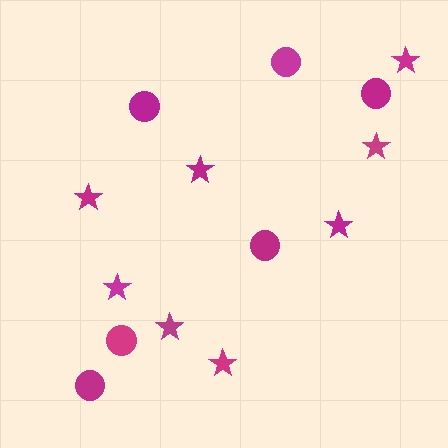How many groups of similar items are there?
There are 2 groups: one group of circles (6) and one group of stars (8).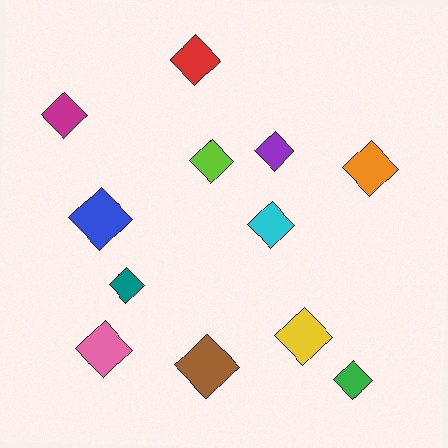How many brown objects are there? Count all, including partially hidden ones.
There is 1 brown object.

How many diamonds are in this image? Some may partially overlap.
There are 12 diamonds.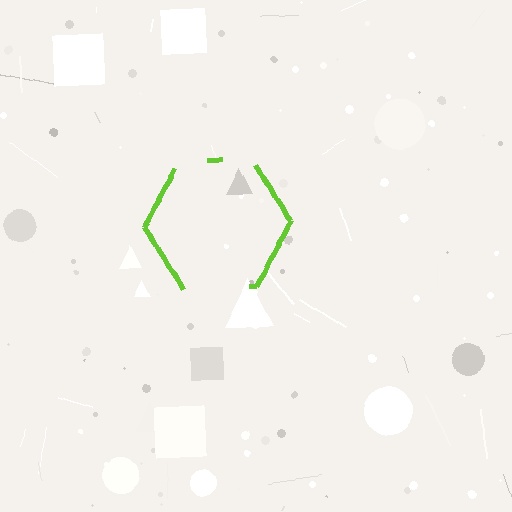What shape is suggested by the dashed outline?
The dashed outline suggests a hexagon.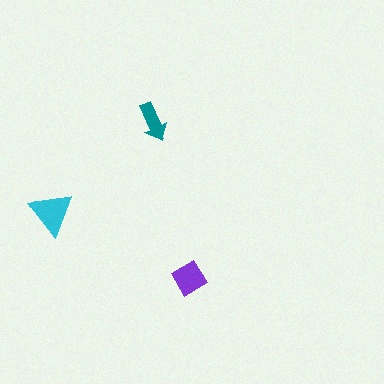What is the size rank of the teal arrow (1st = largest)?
3rd.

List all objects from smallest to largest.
The teal arrow, the purple diamond, the cyan triangle.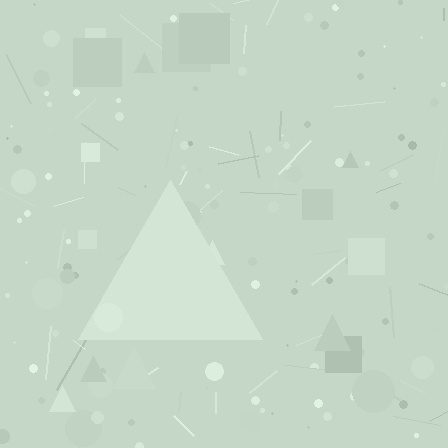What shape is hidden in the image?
A triangle is hidden in the image.